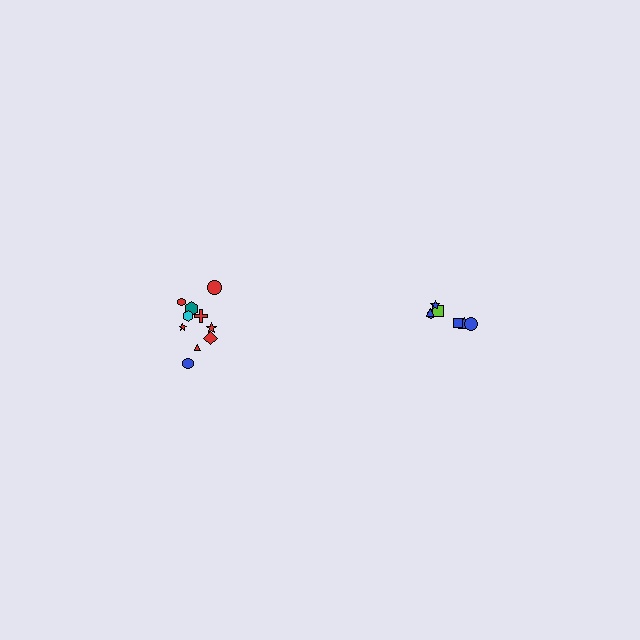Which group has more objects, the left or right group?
The left group.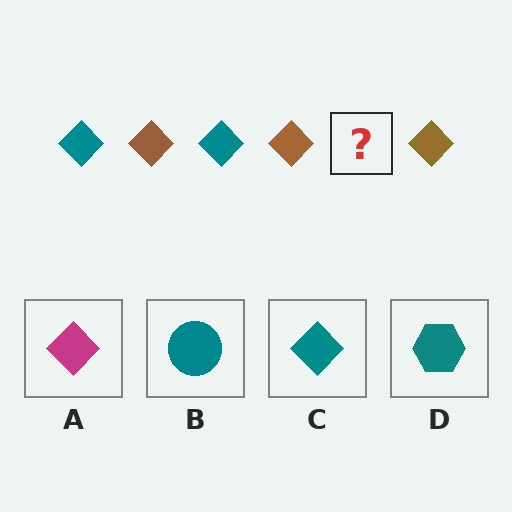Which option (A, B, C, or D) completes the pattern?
C.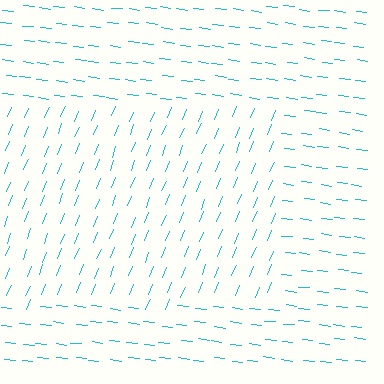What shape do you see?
I see a rectangle.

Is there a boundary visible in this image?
Yes, there is a texture boundary formed by a change in line orientation.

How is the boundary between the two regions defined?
The boundary is defined purely by a change in line orientation (approximately 75 degrees difference). All lines are the same color and thickness.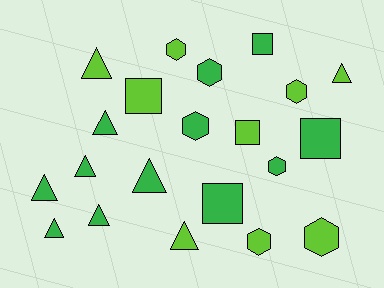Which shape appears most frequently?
Triangle, with 9 objects.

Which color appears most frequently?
Green, with 12 objects.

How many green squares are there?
There are 3 green squares.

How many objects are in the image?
There are 21 objects.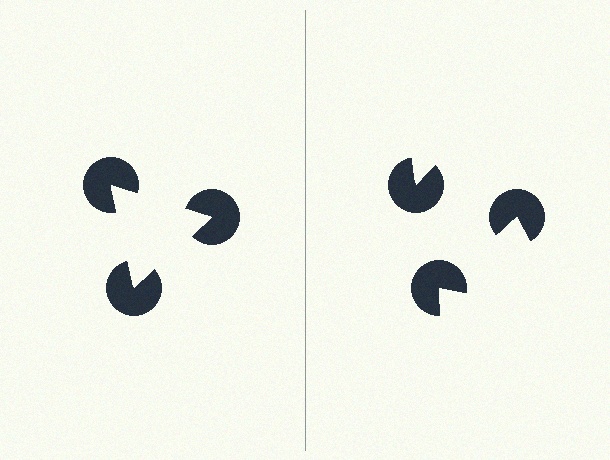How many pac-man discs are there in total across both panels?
6 — 3 on each side.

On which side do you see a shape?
An illusory triangle appears on the left side. On the right side the wedge cuts are rotated, so no coherent shape forms.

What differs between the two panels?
The pac-man discs are positioned identically on both sides; only the wedge orientations differ. On the left they align to a triangle; on the right they are misaligned.